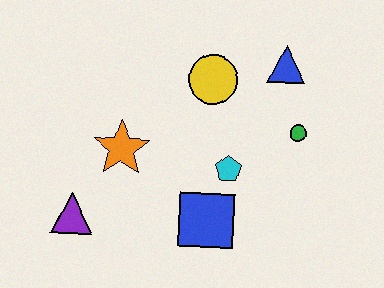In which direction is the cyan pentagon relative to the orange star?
The cyan pentagon is to the right of the orange star.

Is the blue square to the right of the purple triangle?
Yes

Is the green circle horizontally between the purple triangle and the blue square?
No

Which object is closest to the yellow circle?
The blue triangle is closest to the yellow circle.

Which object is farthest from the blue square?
The blue triangle is farthest from the blue square.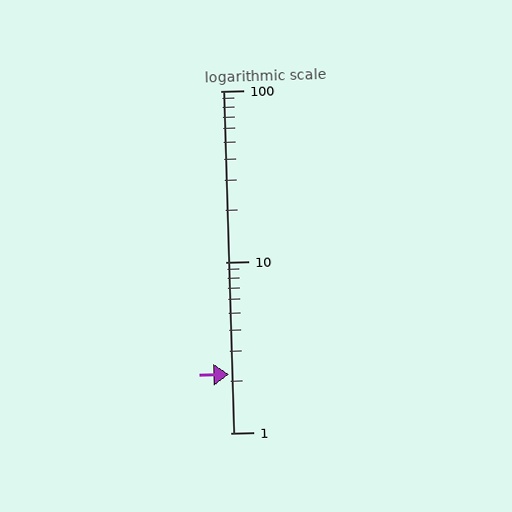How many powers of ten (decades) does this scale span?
The scale spans 2 decades, from 1 to 100.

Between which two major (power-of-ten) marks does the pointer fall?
The pointer is between 1 and 10.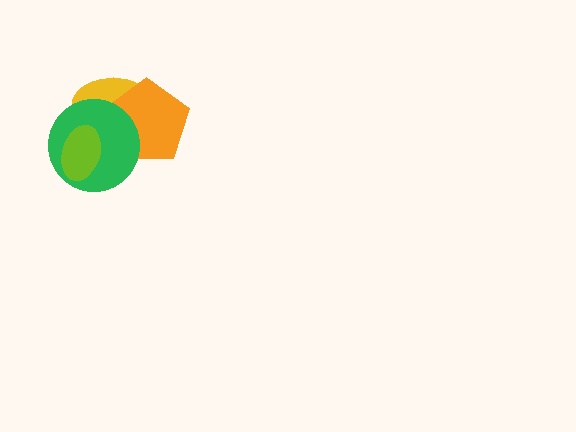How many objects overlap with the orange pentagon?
2 objects overlap with the orange pentagon.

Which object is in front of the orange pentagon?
The green circle is in front of the orange pentagon.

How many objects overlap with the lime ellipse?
2 objects overlap with the lime ellipse.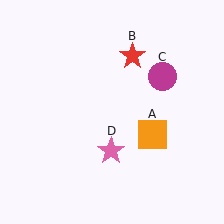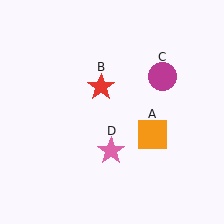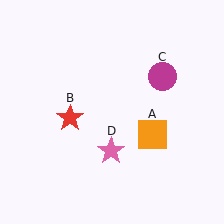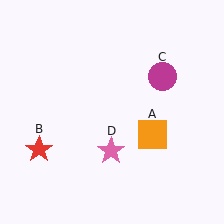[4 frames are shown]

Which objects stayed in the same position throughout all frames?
Orange square (object A) and magenta circle (object C) and pink star (object D) remained stationary.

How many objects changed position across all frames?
1 object changed position: red star (object B).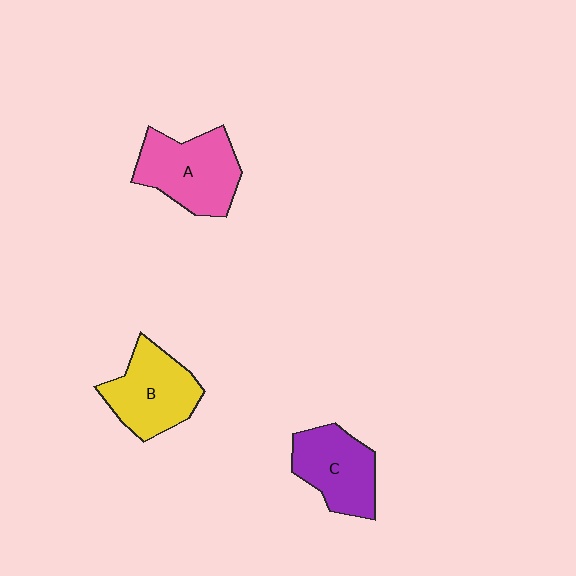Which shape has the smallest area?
Shape C (purple).